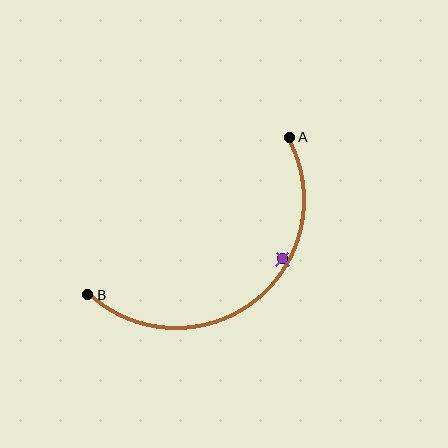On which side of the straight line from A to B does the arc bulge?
The arc bulges below and to the right of the straight line connecting A and B.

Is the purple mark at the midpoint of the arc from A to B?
No — the purple mark does not lie on the arc at all. It sits slightly inside the curve.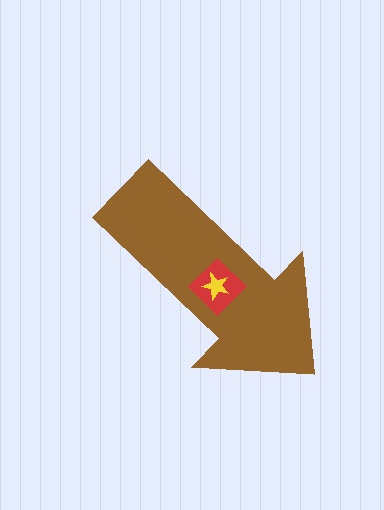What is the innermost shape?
The yellow star.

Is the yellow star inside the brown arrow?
Yes.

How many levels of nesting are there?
3.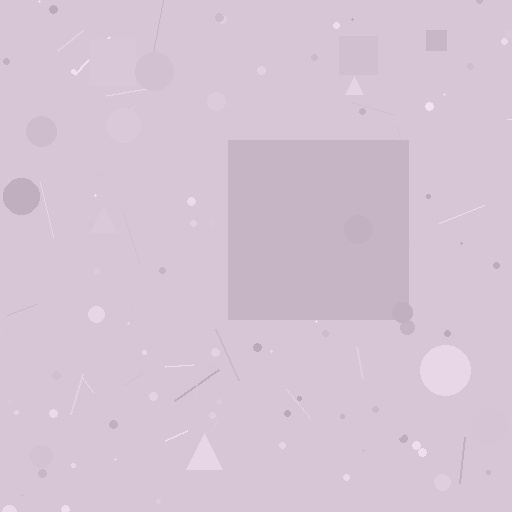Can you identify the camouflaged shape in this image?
The camouflaged shape is a square.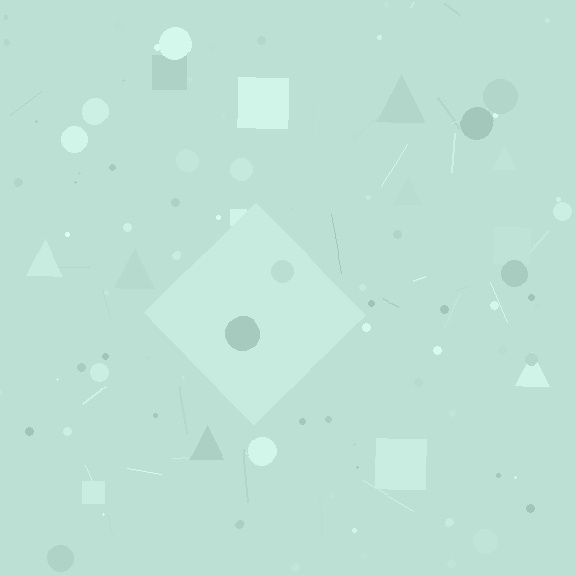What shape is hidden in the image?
A diamond is hidden in the image.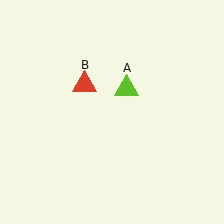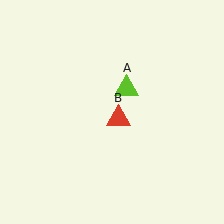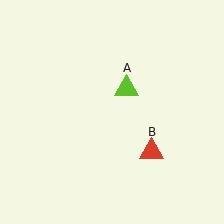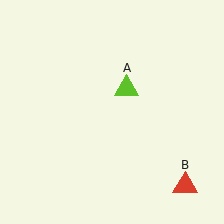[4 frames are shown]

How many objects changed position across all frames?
1 object changed position: red triangle (object B).